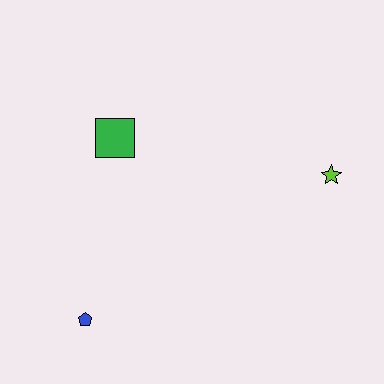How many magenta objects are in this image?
There are no magenta objects.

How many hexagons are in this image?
There are no hexagons.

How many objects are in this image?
There are 3 objects.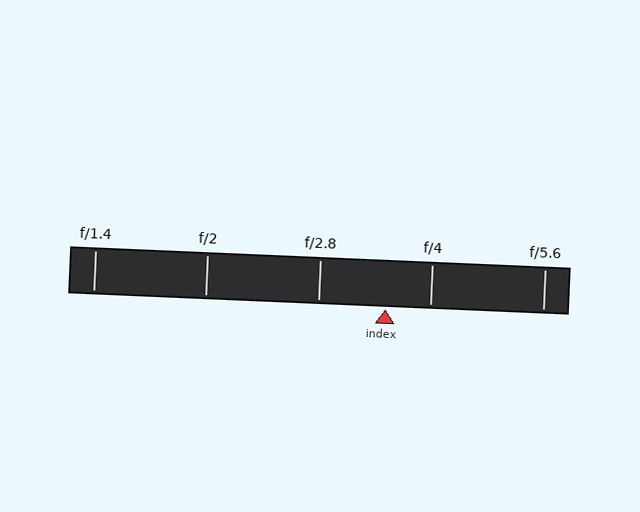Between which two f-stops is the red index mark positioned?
The index mark is between f/2.8 and f/4.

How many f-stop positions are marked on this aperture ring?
There are 5 f-stop positions marked.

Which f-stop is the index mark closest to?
The index mark is closest to f/4.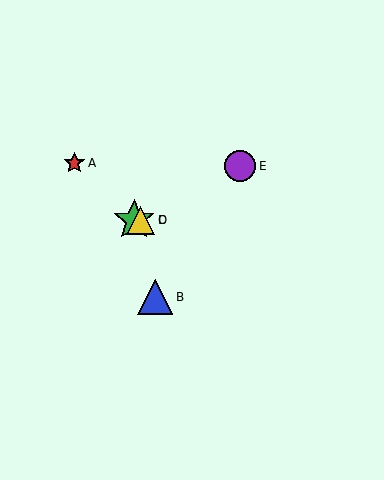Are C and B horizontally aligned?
No, C is at y≈220 and B is at y≈297.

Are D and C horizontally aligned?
Yes, both are at y≈220.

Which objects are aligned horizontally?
Objects C, D are aligned horizontally.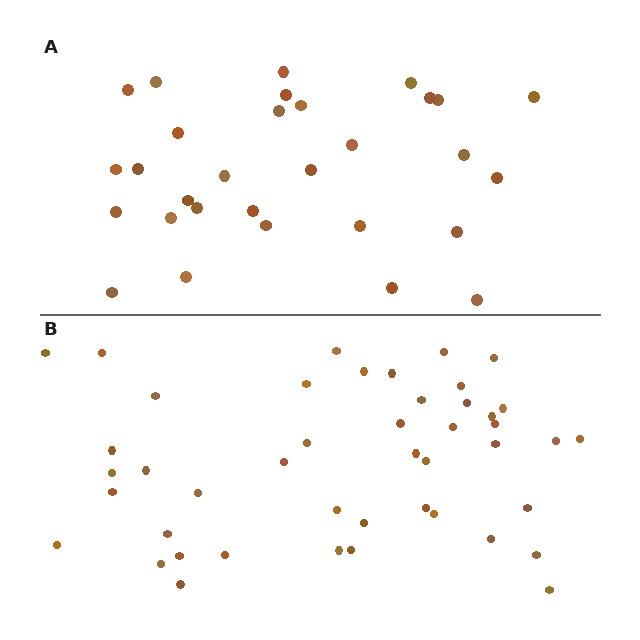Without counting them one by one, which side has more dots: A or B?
Region B (the bottom region) has more dots.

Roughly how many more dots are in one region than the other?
Region B has approximately 15 more dots than region A.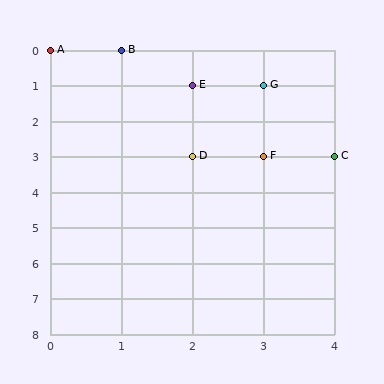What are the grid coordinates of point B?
Point B is at grid coordinates (1, 0).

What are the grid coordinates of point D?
Point D is at grid coordinates (2, 3).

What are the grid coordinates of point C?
Point C is at grid coordinates (4, 3).